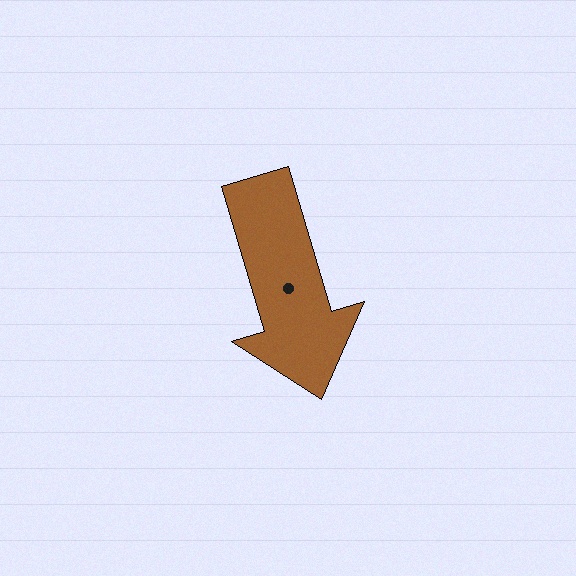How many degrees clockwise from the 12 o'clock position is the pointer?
Approximately 163 degrees.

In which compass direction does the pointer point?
South.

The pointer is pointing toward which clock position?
Roughly 5 o'clock.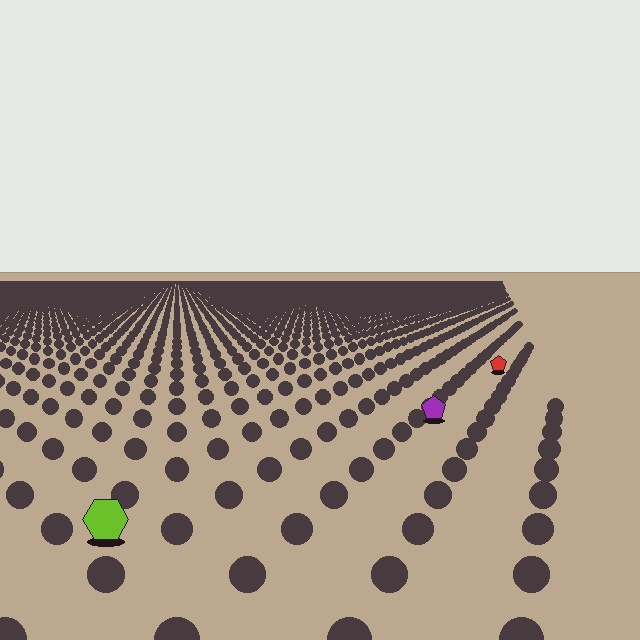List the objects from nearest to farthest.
From nearest to farthest: the lime hexagon, the purple pentagon, the red pentagon.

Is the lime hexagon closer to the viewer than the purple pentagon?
Yes. The lime hexagon is closer — you can tell from the texture gradient: the ground texture is coarser near it.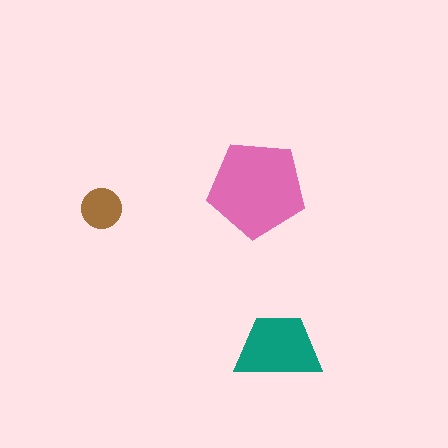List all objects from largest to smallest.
The pink pentagon, the teal trapezoid, the brown circle.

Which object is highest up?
The pink pentagon is topmost.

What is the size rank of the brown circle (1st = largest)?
3rd.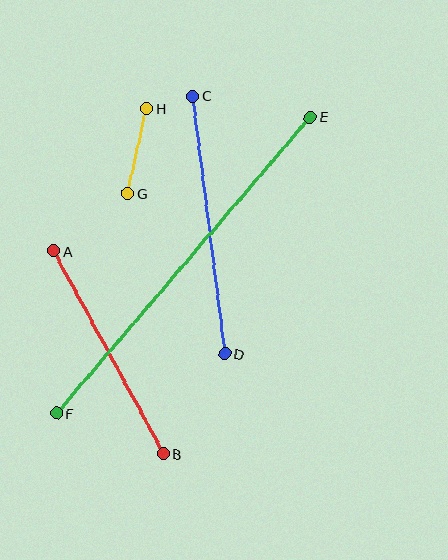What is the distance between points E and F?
The distance is approximately 390 pixels.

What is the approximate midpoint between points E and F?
The midpoint is at approximately (183, 265) pixels.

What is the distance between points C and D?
The distance is approximately 259 pixels.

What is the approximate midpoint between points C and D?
The midpoint is at approximately (209, 225) pixels.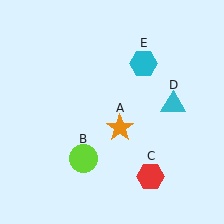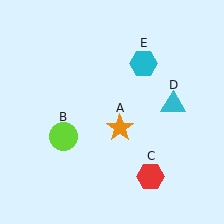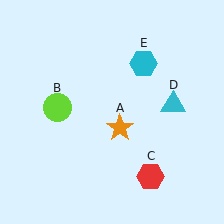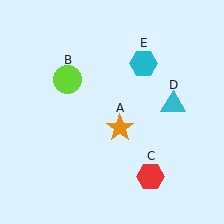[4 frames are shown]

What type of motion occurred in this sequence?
The lime circle (object B) rotated clockwise around the center of the scene.